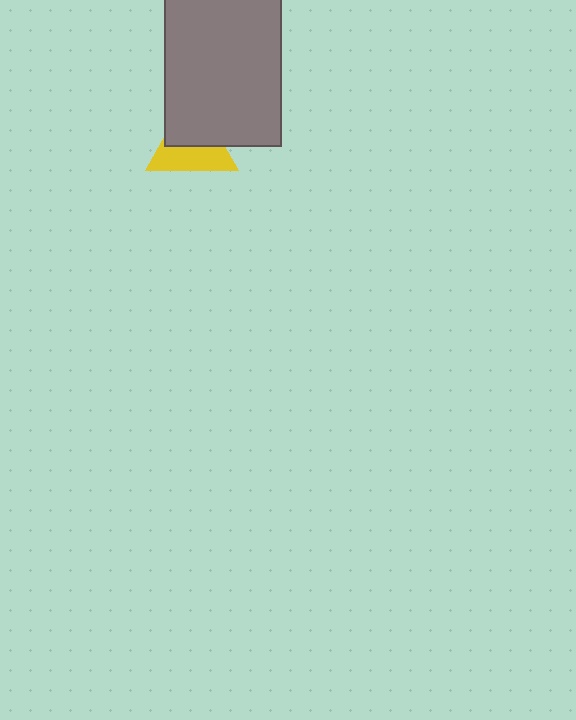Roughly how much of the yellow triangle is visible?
About half of it is visible (roughly 50%).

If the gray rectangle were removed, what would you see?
You would see the complete yellow triangle.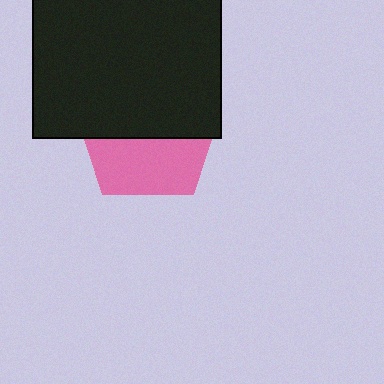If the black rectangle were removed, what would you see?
You would see the complete pink pentagon.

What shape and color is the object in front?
The object in front is a black rectangle.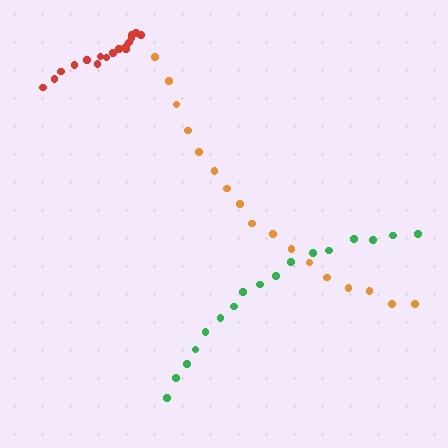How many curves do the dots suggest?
There are 3 distinct paths.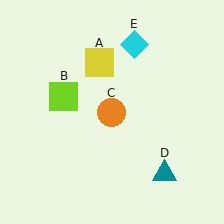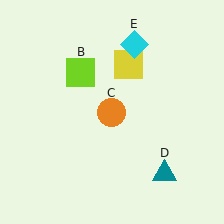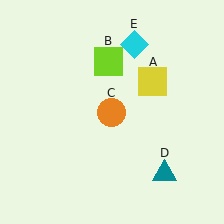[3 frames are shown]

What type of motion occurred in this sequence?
The yellow square (object A), lime square (object B) rotated clockwise around the center of the scene.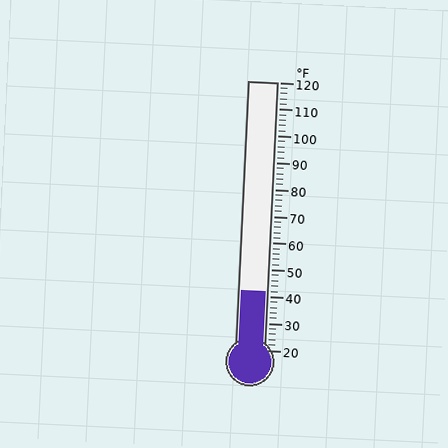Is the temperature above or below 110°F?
The temperature is below 110°F.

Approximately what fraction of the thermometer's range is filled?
The thermometer is filled to approximately 20% of its range.